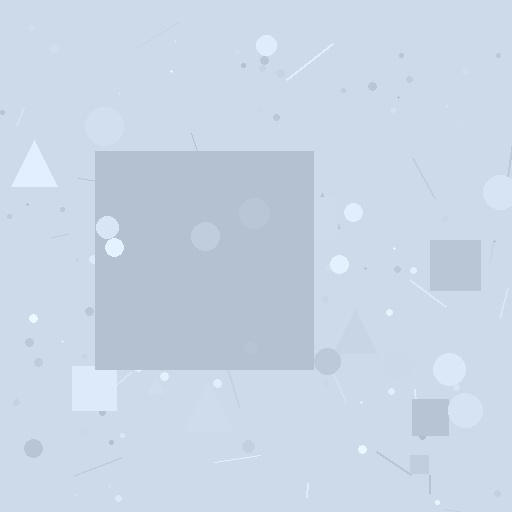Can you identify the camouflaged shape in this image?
The camouflaged shape is a square.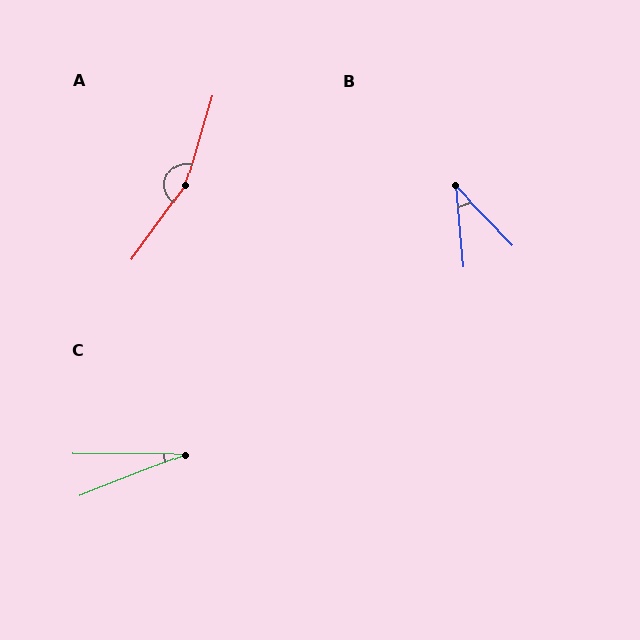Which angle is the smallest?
C, at approximately 22 degrees.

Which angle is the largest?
A, at approximately 161 degrees.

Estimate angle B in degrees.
Approximately 39 degrees.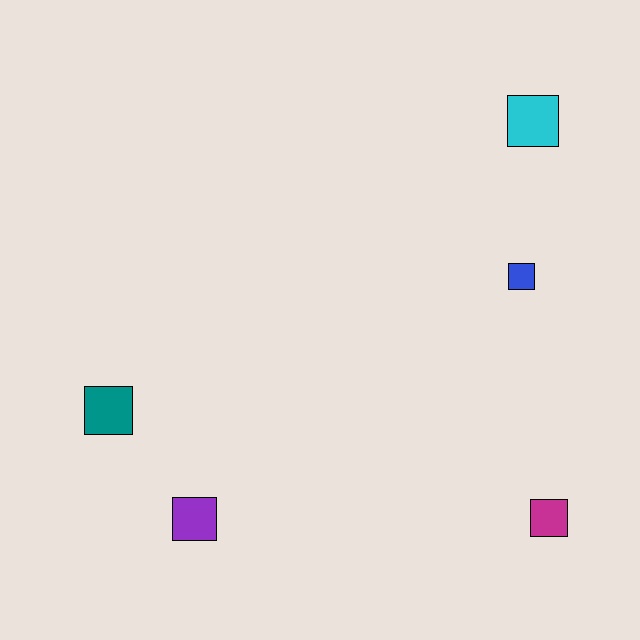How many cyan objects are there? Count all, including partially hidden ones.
There is 1 cyan object.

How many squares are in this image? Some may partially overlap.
There are 5 squares.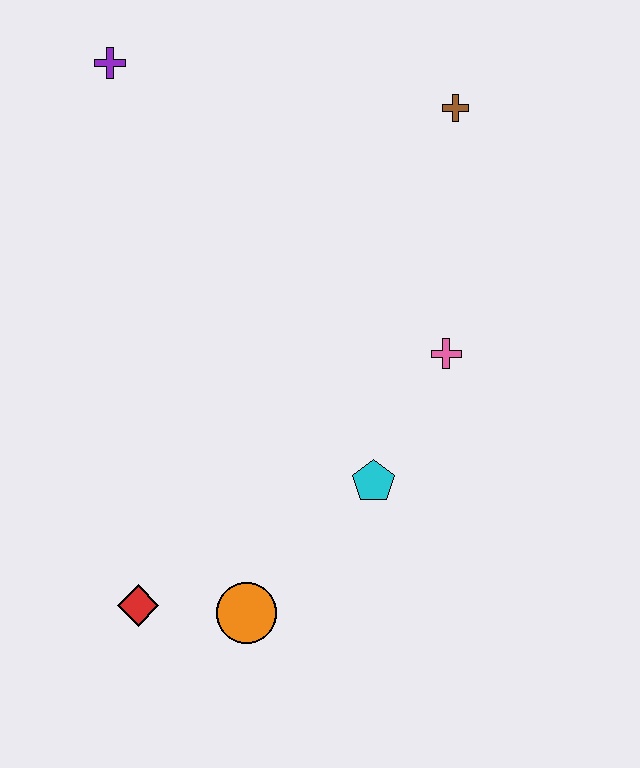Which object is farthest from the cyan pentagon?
The purple cross is farthest from the cyan pentagon.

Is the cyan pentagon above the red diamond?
Yes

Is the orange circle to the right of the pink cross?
No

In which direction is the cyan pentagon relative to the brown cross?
The cyan pentagon is below the brown cross.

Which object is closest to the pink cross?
The cyan pentagon is closest to the pink cross.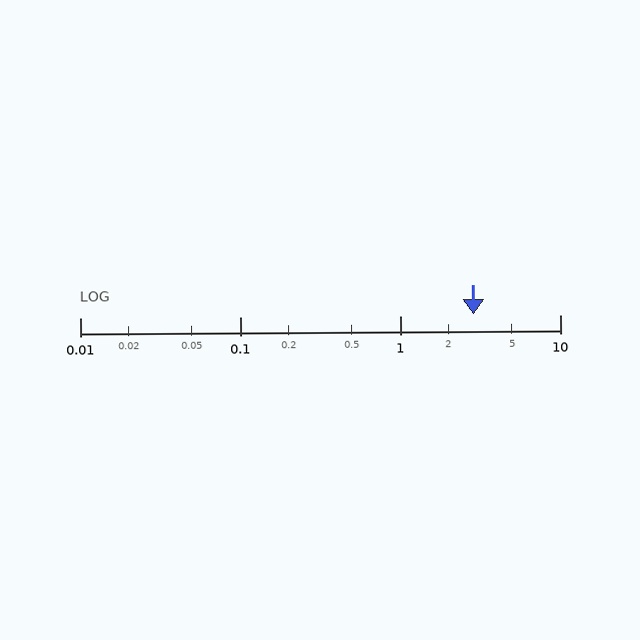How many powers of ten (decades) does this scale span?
The scale spans 3 decades, from 0.01 to 10.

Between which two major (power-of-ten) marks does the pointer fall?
The pointer is between 1 and 10.